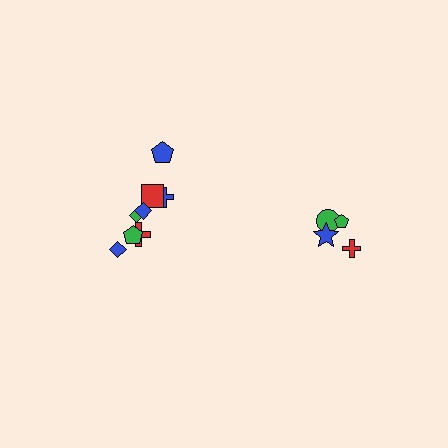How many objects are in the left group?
There are 8 objects.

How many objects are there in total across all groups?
There are 12 objects.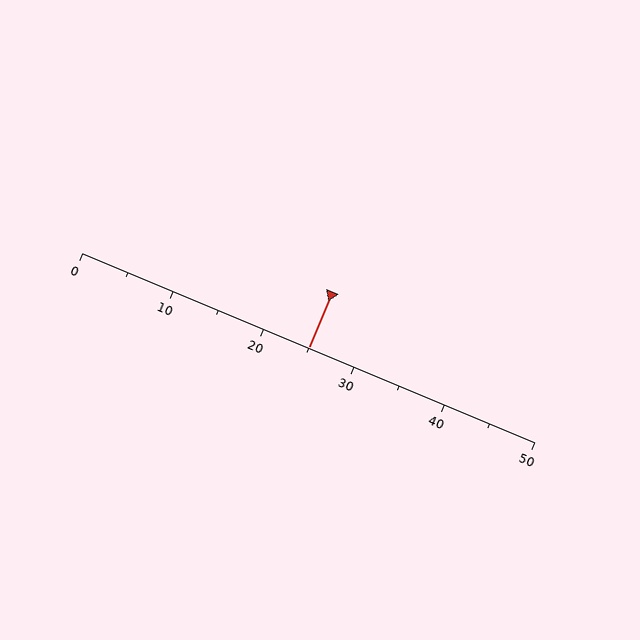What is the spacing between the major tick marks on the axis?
The major ticks are spaced 10 apart.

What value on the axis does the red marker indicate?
The marker indicates approximately 25.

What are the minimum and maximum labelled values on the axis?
The axis runs from 0 to 50.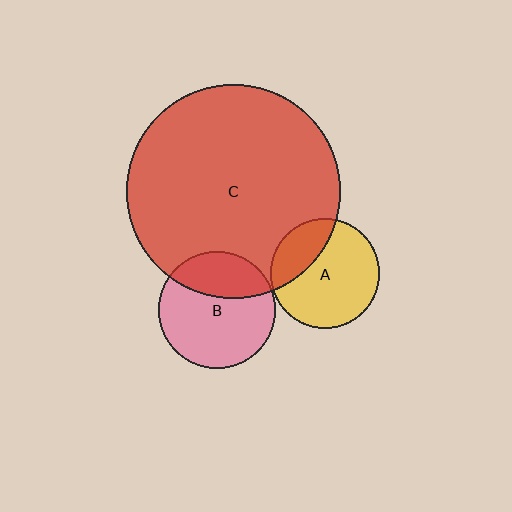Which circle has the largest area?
Circle C (red).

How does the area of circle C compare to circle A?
Approximately 3.8 times.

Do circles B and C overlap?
Yes.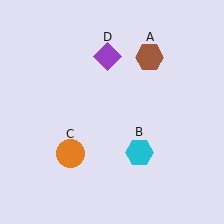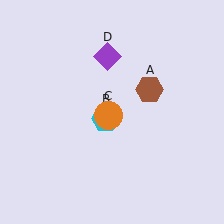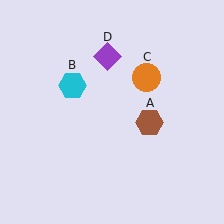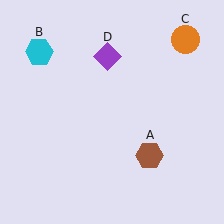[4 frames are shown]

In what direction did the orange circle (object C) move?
The orange circle (object C) moved up and to the right.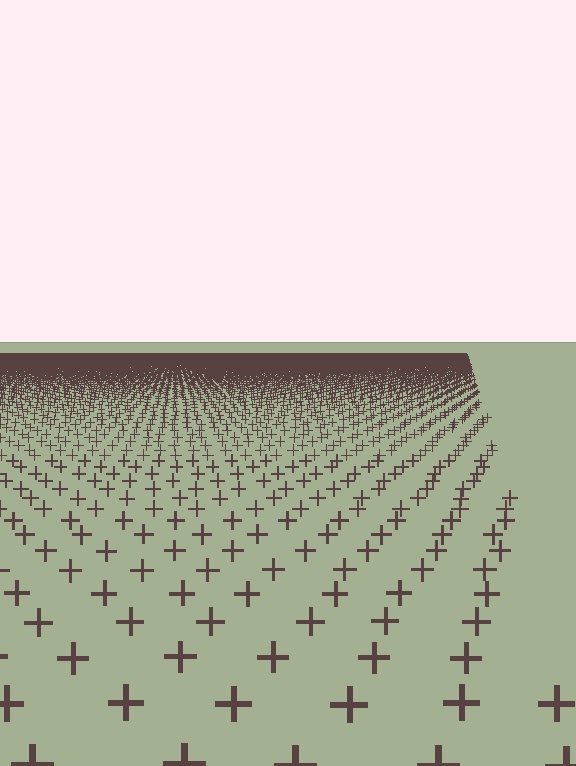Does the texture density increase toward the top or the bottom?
Density increases toward the top.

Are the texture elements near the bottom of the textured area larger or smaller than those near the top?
Larger. Near the bottom, elements are closer to the viewer and appear at a bigger on-screen size.